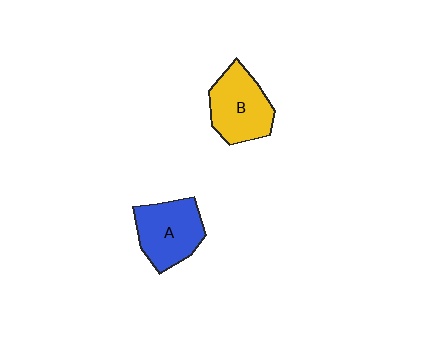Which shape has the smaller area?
Shape A (blue).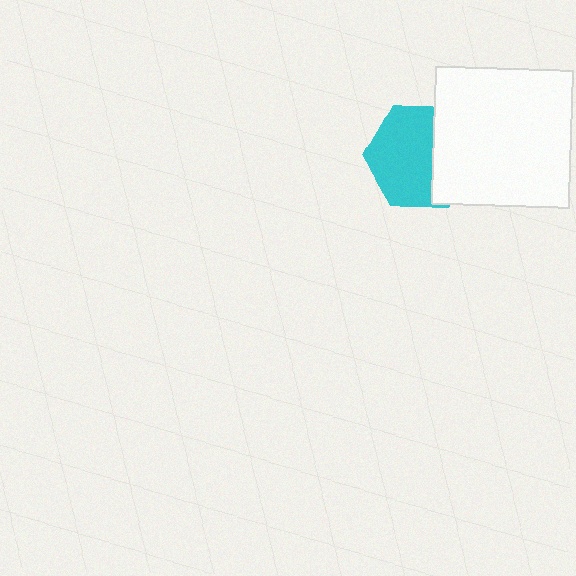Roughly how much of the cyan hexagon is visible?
About half of it is visible (roughly 63%).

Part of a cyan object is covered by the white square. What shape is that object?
It is a hexagon.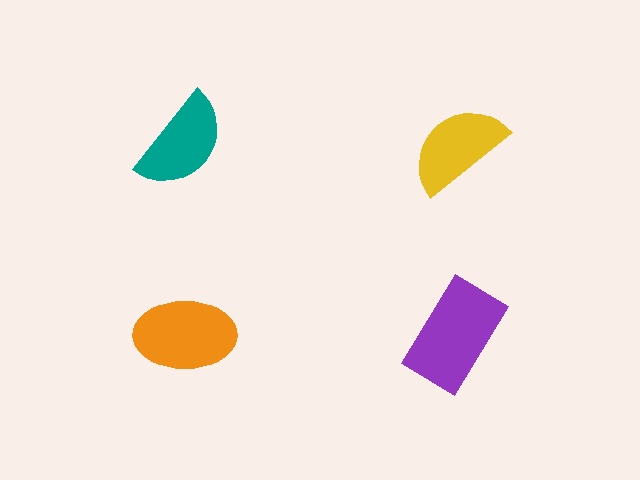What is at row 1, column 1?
A teal semicircle.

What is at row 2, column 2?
A purple rectangle.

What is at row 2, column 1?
An orange ellipse.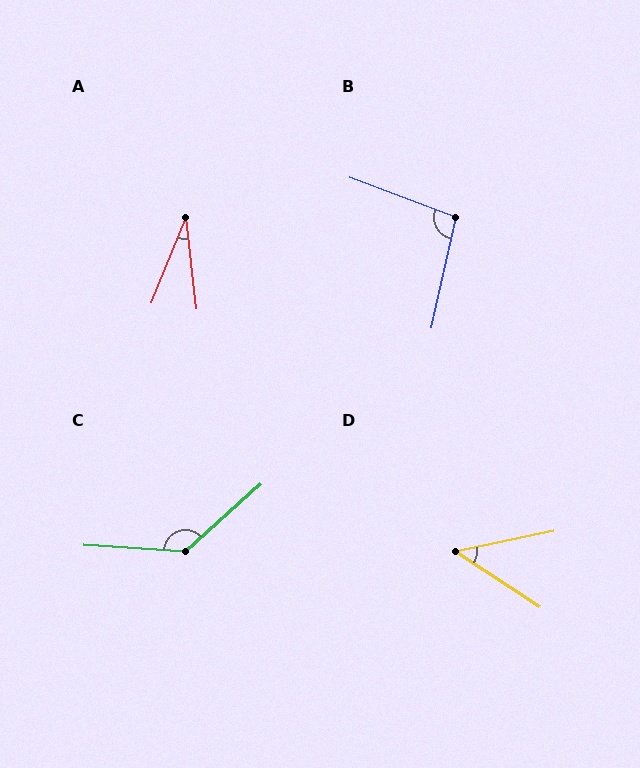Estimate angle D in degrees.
Approximately 45 degrees.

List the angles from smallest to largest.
A (28°), D (45°), B (98°), C (134°).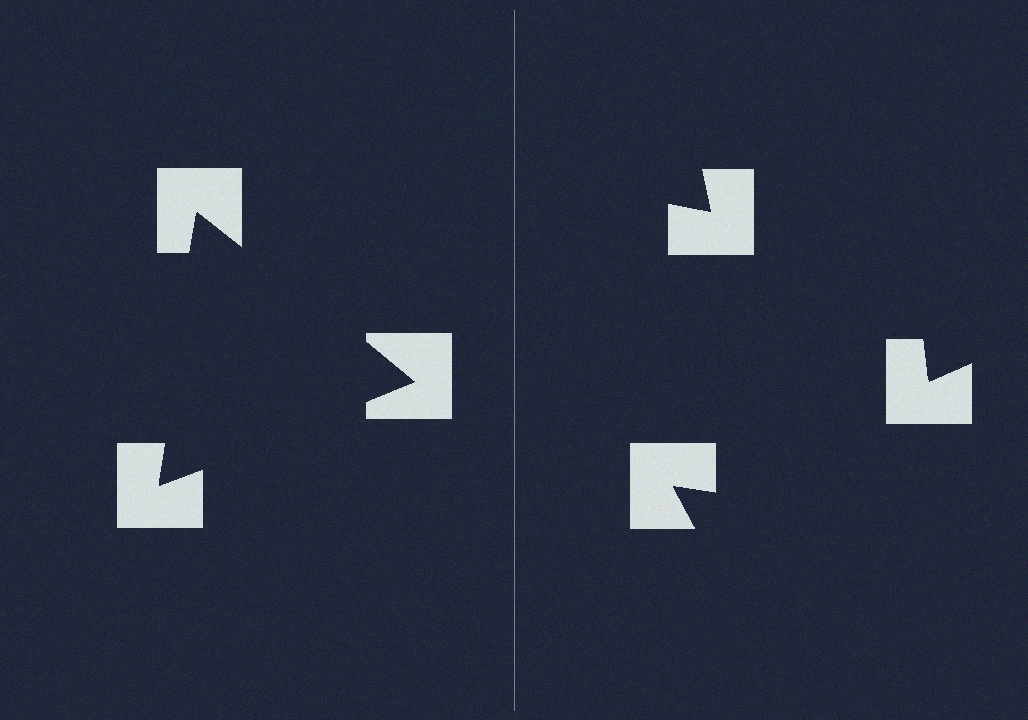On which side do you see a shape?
An illusory triangle appears on the left side. On the right side the wedge cuts are rotated, so no coherent shape forms.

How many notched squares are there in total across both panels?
6 — 3 on each side.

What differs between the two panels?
The notched squares are positioned identically on both sides; only the wedge orientations differ. On the left they align to a triangle; on the right they are misaligned.